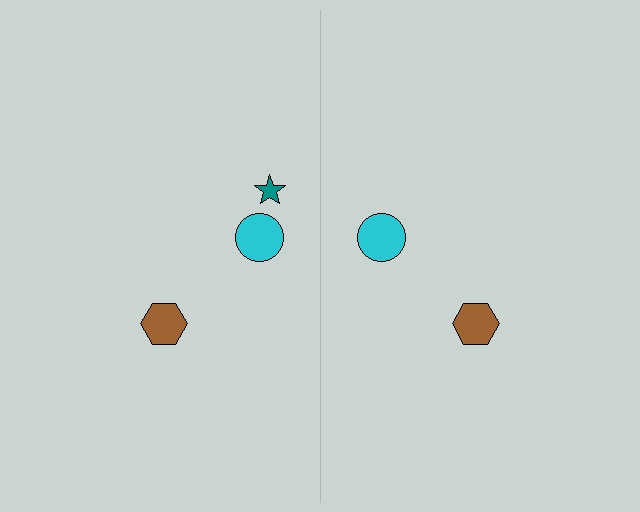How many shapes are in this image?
There are 5 shapes in this image.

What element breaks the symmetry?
A teal star is missing from the right side.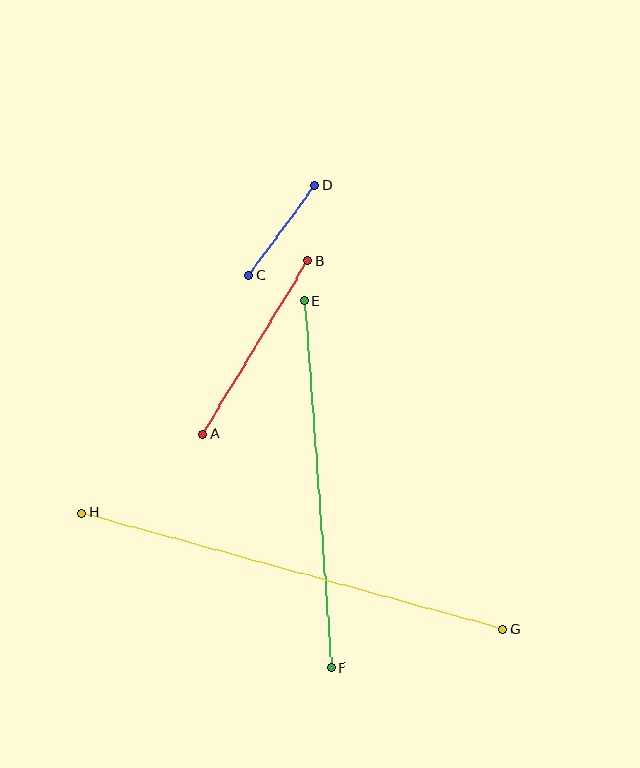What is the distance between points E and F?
The distance is approximately 367 pixels.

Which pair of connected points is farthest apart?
Points G and H are farthest apart.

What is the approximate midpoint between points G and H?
The midpoint is at approximately (292, 571) pixels.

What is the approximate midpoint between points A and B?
The midpoint is at approximately (255, 347) pixels.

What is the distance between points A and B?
The distance is approximately 202 pixels.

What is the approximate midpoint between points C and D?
The midpoint is at approximately (282, 231) pixels.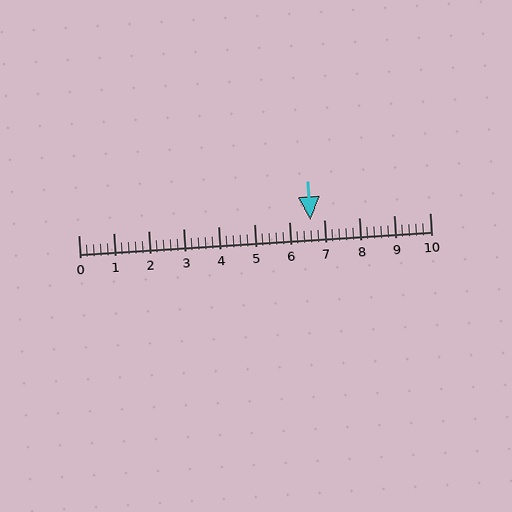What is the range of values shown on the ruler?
The ruler shows values from 0 to 10.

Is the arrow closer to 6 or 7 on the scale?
The arrow is closer to 7.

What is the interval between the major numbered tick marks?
The major tick marks are spaced 1 units apart.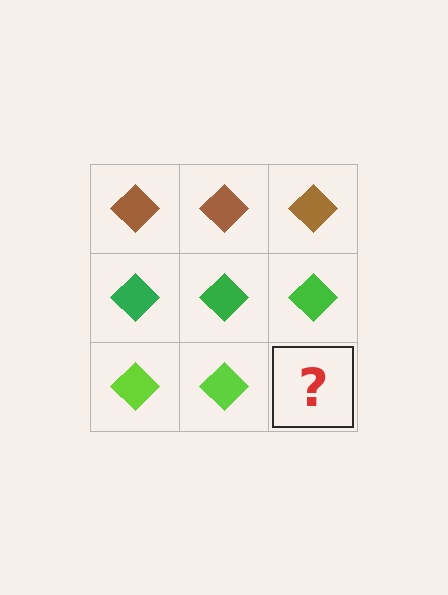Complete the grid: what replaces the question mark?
The question mark should be replaced with a lime diamond.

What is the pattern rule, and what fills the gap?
The rule is that each row has a consistent color. The gap should be filled with a lime diamond.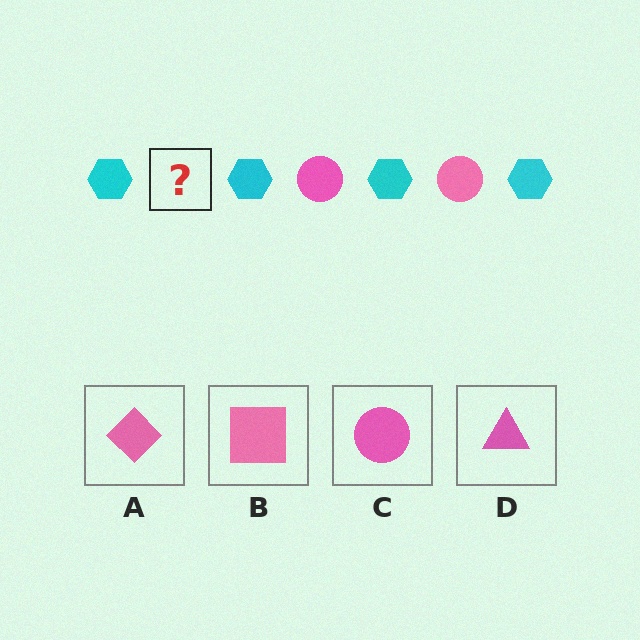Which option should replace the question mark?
Option C.